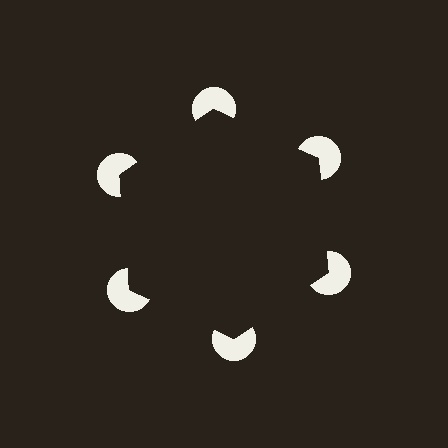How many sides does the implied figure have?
6 sides.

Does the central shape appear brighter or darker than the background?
It typically appears slightly darker than the background, even though no actual brightness change is drawn.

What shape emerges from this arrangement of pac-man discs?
An illusory hexagon — its edges are inferred from the aligned wedge cuts in the pac-man discs, not physically drawn.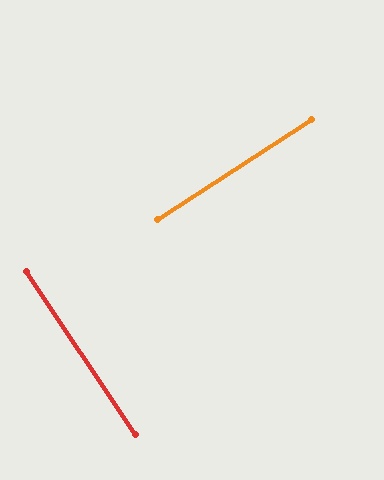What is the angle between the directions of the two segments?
Approximately 89 degrees.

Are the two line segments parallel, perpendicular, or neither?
Perpendicular — they meet at approximately 89°.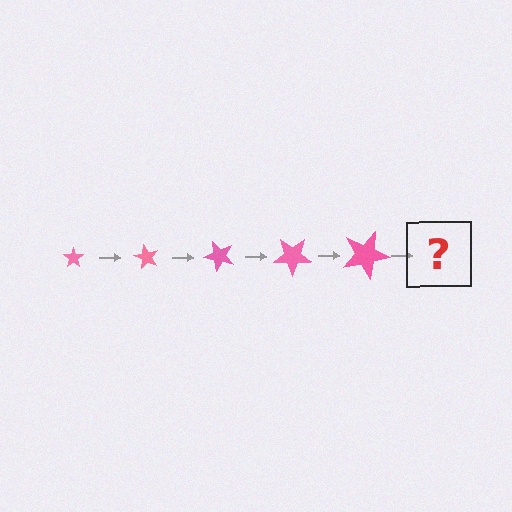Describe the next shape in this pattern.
It should be a star, larger than the previous one and rotated 300 degrees from the start.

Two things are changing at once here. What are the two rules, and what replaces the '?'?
The two rules are that the star grows larger each step and it rotates 60 degrees each step. The '?' should be a star, larger than the previous one and rotated 300 degrees from the start.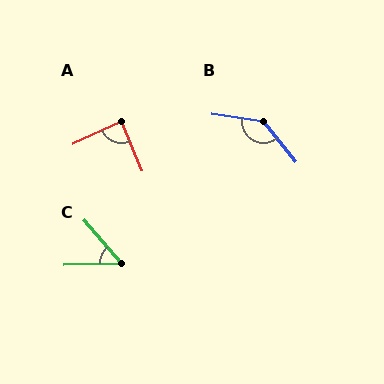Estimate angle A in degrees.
Approximately 87 degrees.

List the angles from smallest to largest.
C (51°), A (87°), B (137°).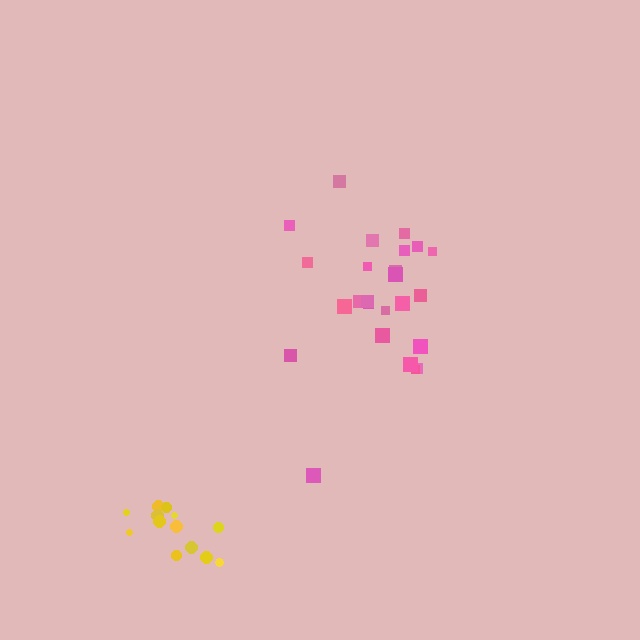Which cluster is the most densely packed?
Yellow.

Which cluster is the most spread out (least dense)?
Pink.